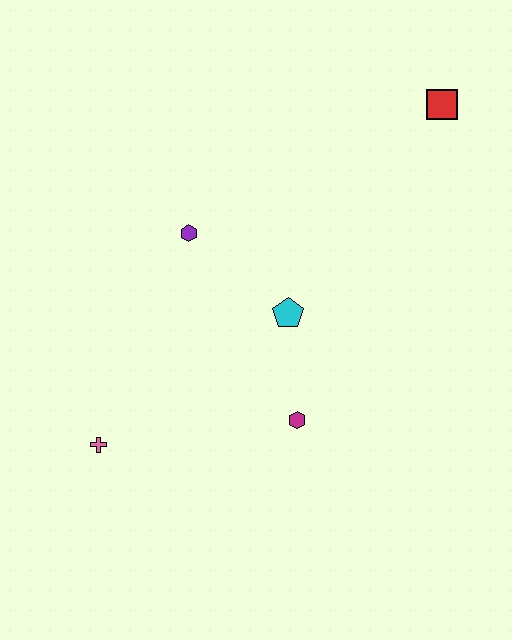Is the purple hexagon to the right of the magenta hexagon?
No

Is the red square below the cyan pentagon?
No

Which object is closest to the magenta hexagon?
The cyan pentagon is closest to the magenta hexagon.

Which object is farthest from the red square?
The pink cross is farthest from the red square.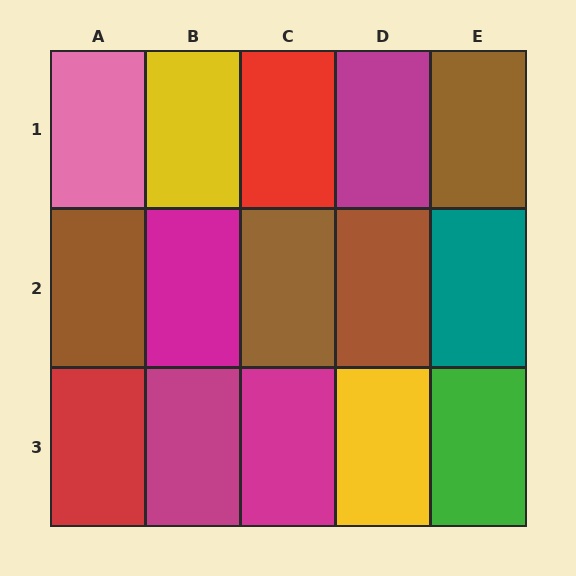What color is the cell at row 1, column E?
Brown.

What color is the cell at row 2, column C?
Brown.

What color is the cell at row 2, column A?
Brown.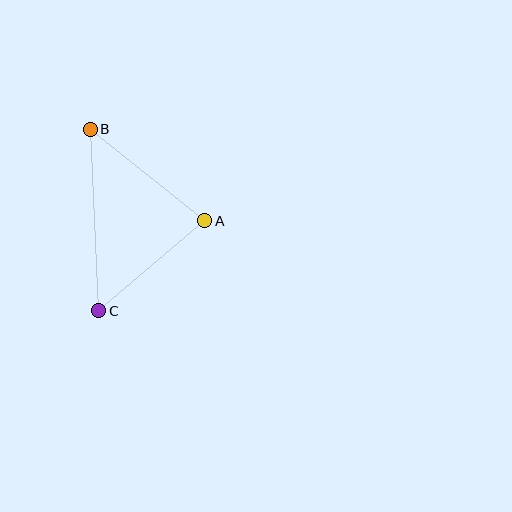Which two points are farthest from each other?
Points B and C are farthest from each other.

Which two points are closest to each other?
Points A and C are closest to each other.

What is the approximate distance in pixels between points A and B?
The distance between A and B is approximately 147 pixels.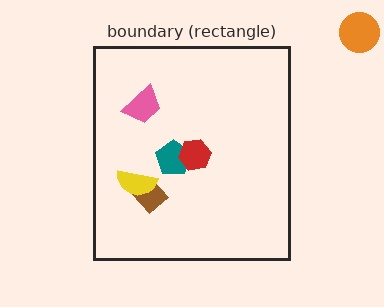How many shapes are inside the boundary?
5 inside, 1 outside.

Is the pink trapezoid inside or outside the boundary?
Inside.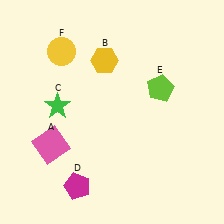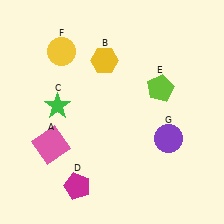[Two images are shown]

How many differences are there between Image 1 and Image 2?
There is 1 difference between the two images.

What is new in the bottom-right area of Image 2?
A purple circle (G) was added in the bottom-right area of Image 2.